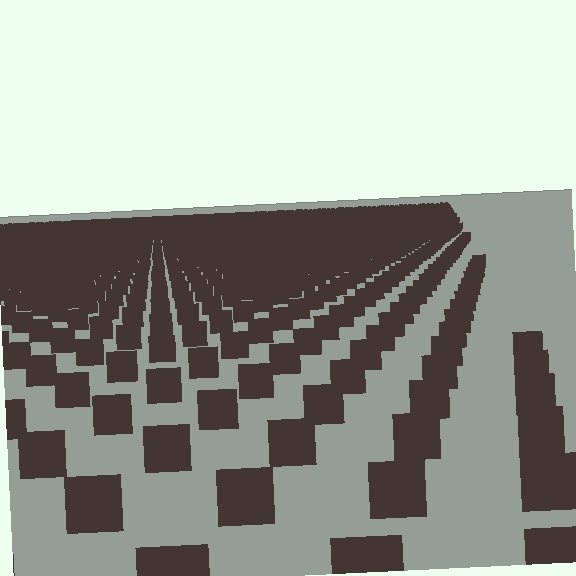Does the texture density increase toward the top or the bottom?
Density increases toward the top.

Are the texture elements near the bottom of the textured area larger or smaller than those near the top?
Larger. Near the bottom, elements are closer to the viewer and appear at a bigger on-screen size.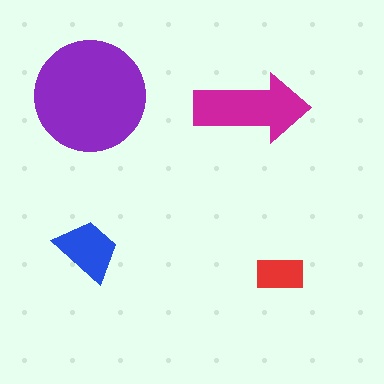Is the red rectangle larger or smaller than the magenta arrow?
Smaller.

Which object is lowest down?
The red rectangle is bottommost.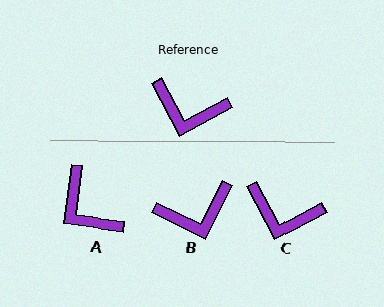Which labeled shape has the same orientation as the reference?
C.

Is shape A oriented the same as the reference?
No, it is off by about 36 degrees.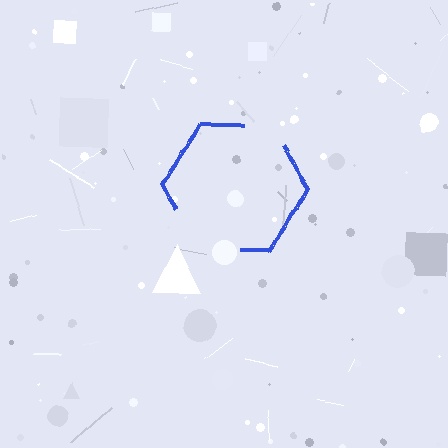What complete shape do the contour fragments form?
The contour fragments form a hexagon.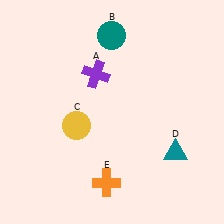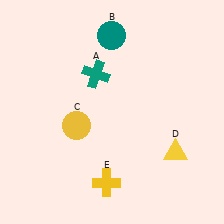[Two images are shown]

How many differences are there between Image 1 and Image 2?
There are 3 differences between the two images.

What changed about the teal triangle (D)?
In Image 1, D is teal. In Image 2, it changed to yellow.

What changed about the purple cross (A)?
In Image 1, A is purple. In Image 2, it changed to teal.